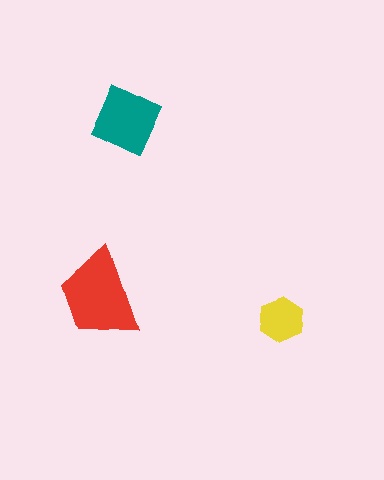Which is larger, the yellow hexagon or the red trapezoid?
The red trapezoid.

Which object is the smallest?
The yellow hexagon.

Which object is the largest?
The red trapezoid.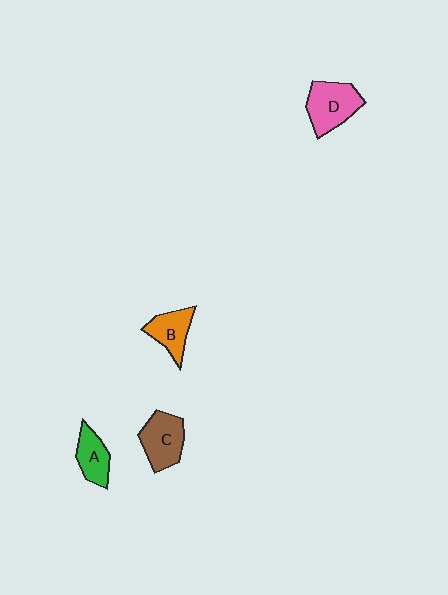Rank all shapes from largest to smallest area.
From largest to smallest: D (pink), C (brown), B (orange), A (green).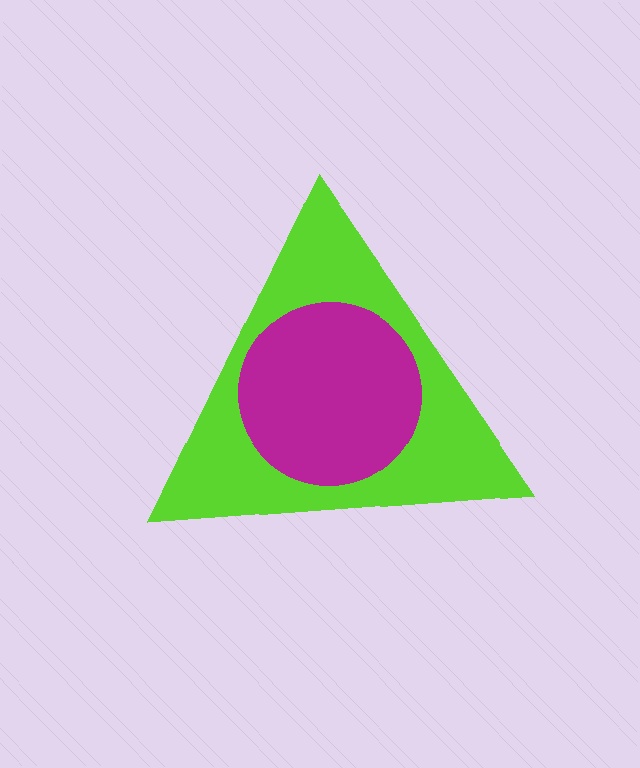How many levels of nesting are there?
2.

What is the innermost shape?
The magenta circle.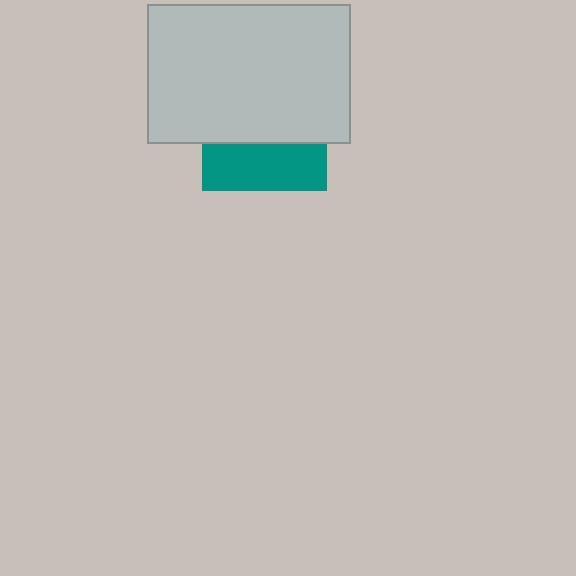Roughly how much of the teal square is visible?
A small part of it is visible (roughly 38%).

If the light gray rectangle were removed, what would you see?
You would see the complete teal square.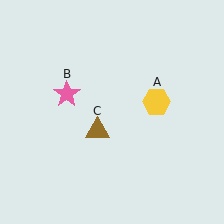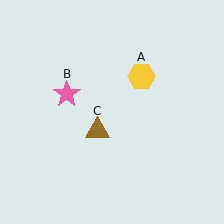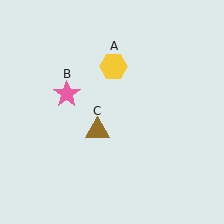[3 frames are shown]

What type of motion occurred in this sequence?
The yellow hexagon (object A) rotated counterclockwise around the center of the scene.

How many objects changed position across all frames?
1 object changed position: yellow hexagon (object A).